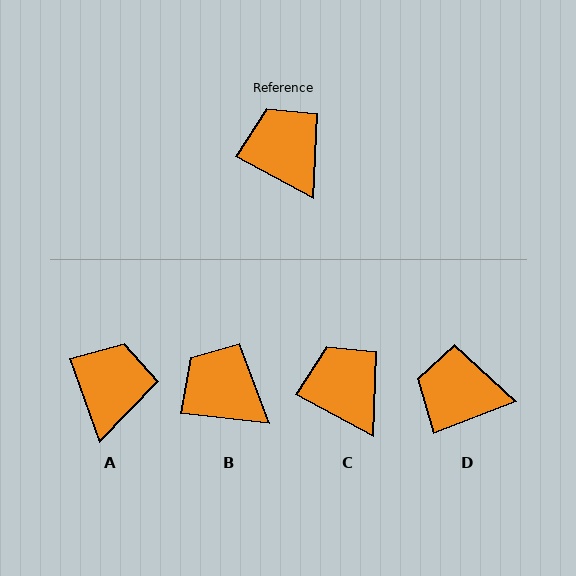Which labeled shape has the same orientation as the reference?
C.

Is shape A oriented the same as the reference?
No, it is off by about 42 degrees.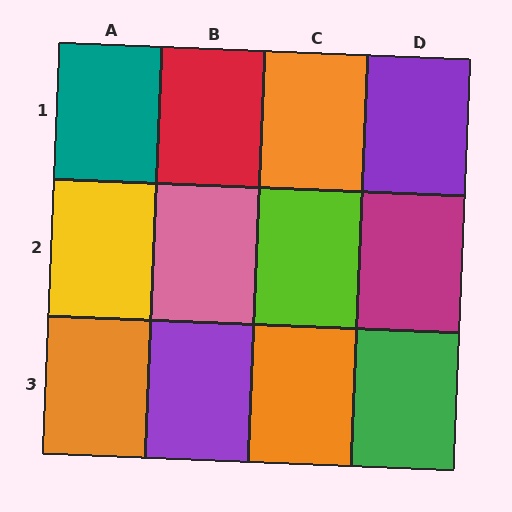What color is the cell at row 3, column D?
Green.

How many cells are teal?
1 cell is teal.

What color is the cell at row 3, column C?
Orange.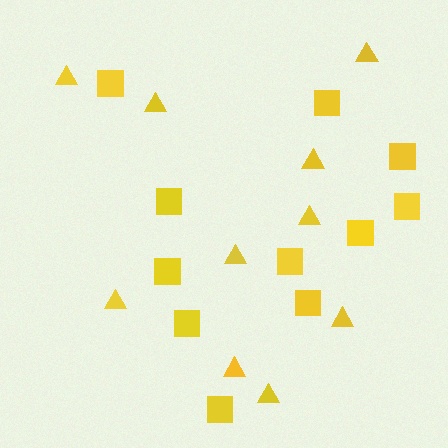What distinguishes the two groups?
There are 2 groups: one group of triangles (10) and one group of squares (11).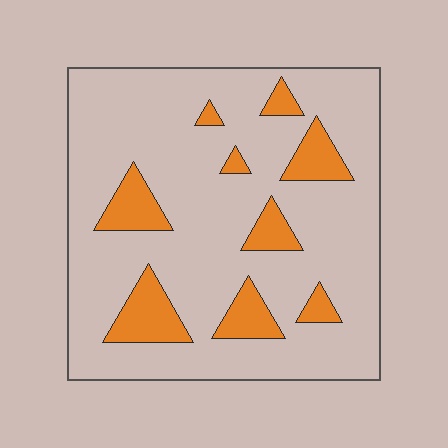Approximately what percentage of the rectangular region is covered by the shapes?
Approximately 15%.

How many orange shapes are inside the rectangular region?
9.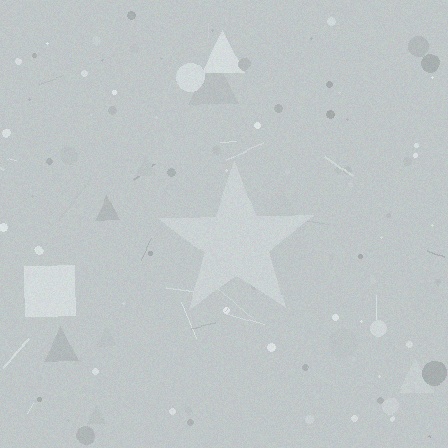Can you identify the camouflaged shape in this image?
The camouflaged shape is a star.